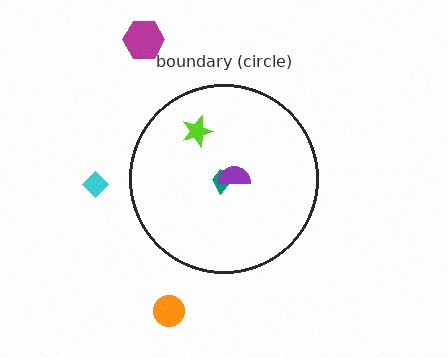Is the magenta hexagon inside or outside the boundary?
Outside.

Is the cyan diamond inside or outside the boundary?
Outside.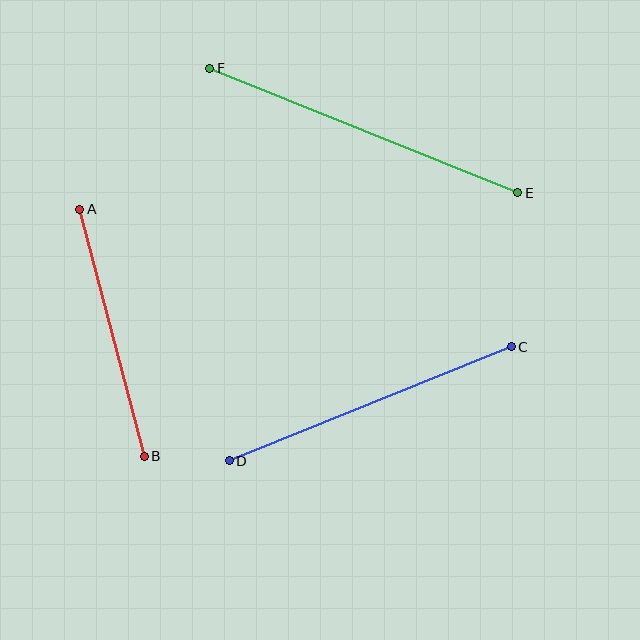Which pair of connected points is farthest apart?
Points E and F are farthest apart.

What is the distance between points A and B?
The distance is approximately 255 pixels.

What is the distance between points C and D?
The distance is approximately 304 pixels.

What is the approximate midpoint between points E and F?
The midpoint is at approximately (364, 130) pixels.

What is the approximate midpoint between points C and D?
The midpoint is at approximately (370, 404) pixels.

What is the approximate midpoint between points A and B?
The midpoint is at approximately (112, 333) pixels.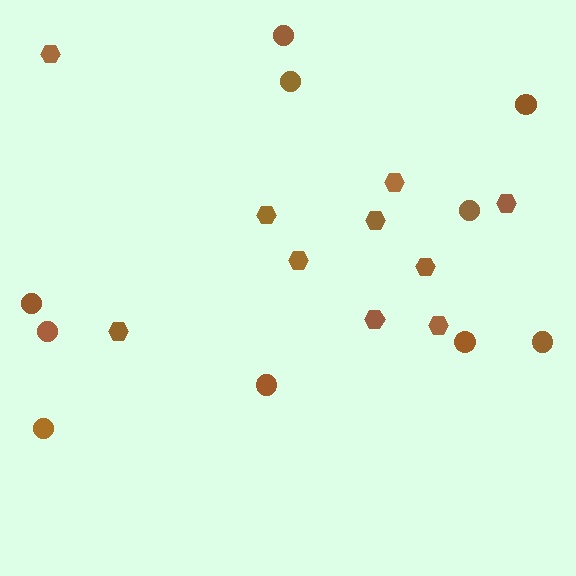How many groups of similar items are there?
There are 2 groups: one group of circles (10) and one group of hexagons (10).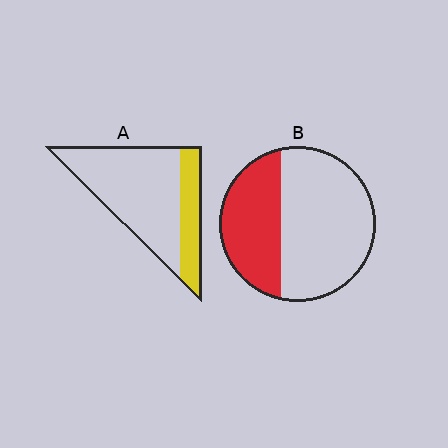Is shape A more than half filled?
No.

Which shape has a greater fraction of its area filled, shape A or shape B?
Shape B.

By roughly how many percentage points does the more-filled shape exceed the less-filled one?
By roughly 10 percentage points (B over A).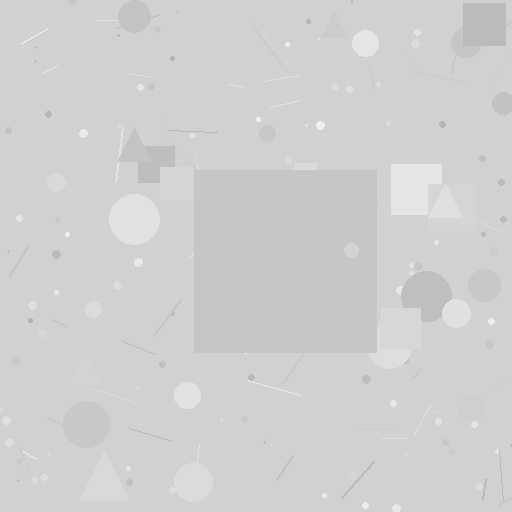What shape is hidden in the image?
A square is hidden in the image.